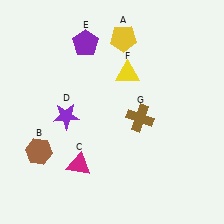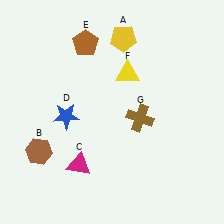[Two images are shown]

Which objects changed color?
D changed from purple to blue. E changed from purple to brown.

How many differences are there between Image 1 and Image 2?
There are 2 differences between the two images.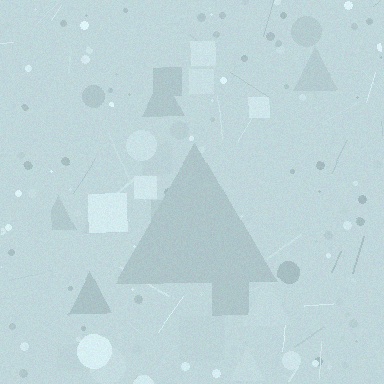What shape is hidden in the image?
A triangle is hidden in the image.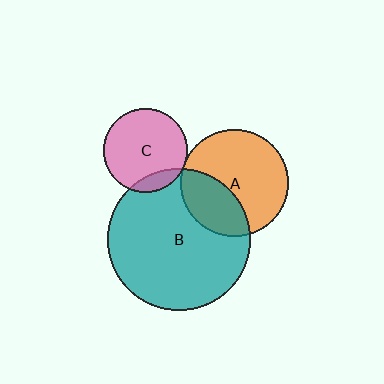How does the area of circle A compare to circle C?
Approximately 1.6 times.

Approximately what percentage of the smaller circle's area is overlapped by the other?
Approximately 5%.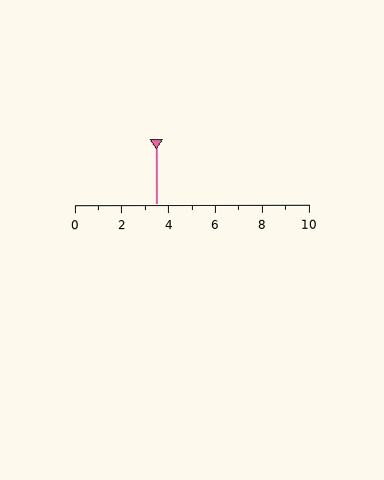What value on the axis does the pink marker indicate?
The marker indicates approximately 3.5.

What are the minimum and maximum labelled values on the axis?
The axis runs from 0 to 10.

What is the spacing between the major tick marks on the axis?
The major ticks are spaced 2 apart.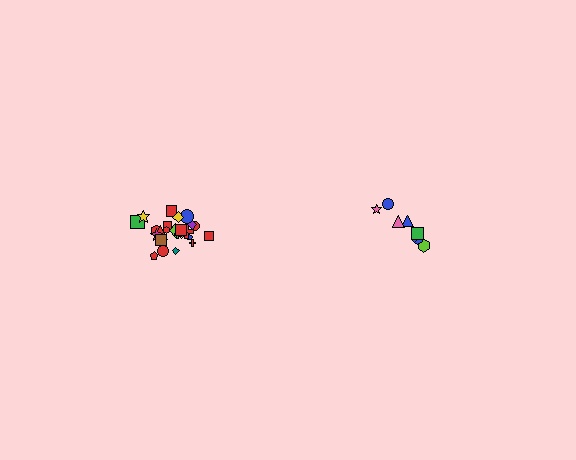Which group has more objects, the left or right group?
The left group.